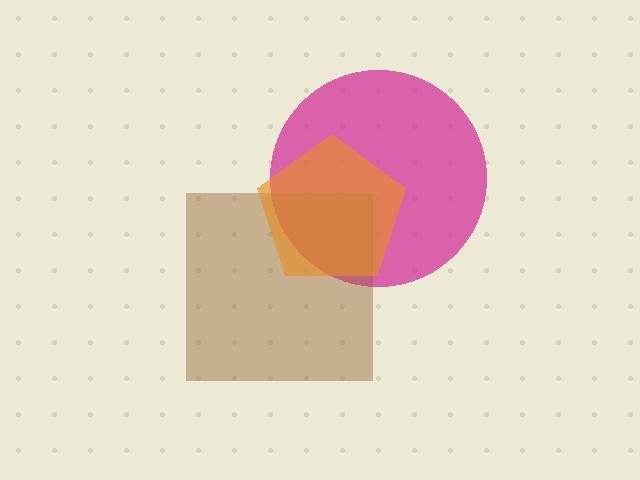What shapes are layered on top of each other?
The layered shapes are: a magenta circle, a brown square, an orange pentagon.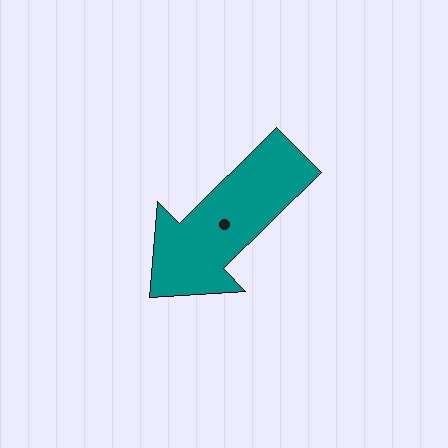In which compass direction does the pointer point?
Southwest.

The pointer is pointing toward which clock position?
Roughly 8 o'clock.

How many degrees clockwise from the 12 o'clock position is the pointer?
Approximately 225 degrees.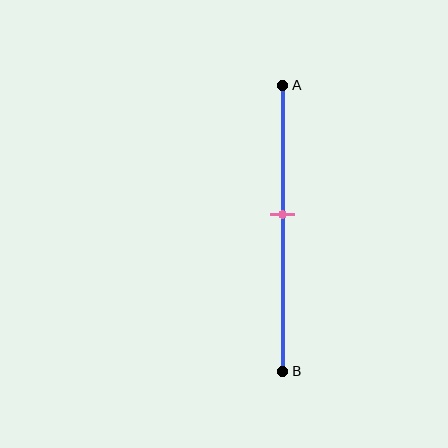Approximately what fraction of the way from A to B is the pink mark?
The pink mark is approximately 45% of the way from A to B.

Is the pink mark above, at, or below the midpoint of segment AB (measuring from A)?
The pink mark is above the midpoint of segment AB.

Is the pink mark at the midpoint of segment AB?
No, the mark is at about 45% from A, not at the 50% midpoint.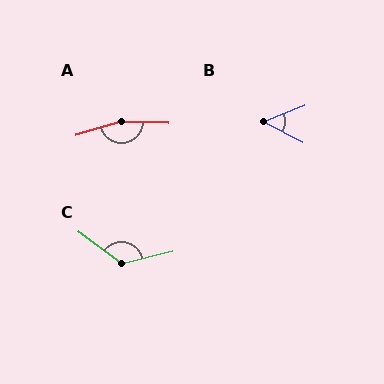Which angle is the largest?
A, at approximately 163 degrees.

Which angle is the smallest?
B, at approximately 49 degrees.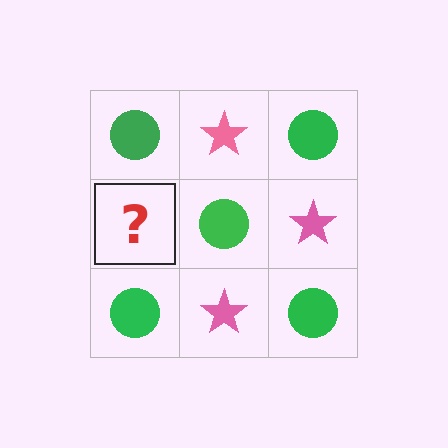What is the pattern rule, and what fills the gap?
The rule is that it alternates green circle and pink star in a checkerboard pattern. The gap should be filled with a pink star.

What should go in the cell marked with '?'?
The missing cell should contain a pink star.